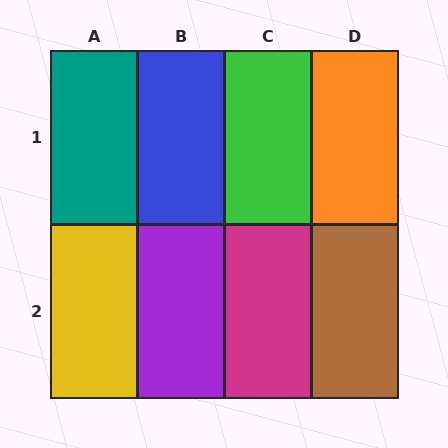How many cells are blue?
1 cell is blue.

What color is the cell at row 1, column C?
Green.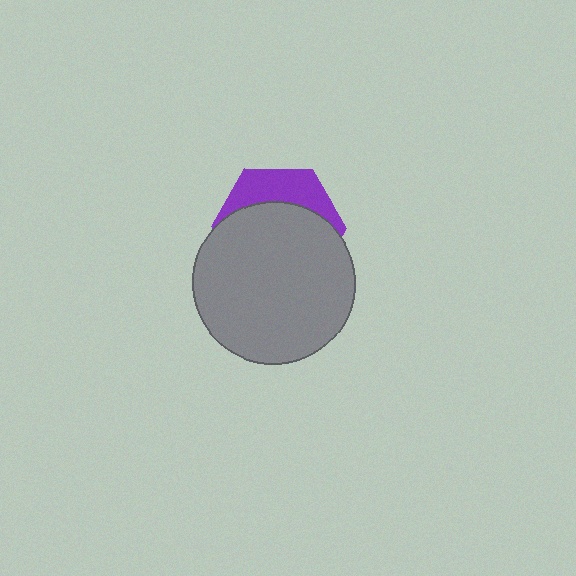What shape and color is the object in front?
The object in front is a gray circle.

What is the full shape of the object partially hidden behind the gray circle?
The partially hidden object is a purple hexagon.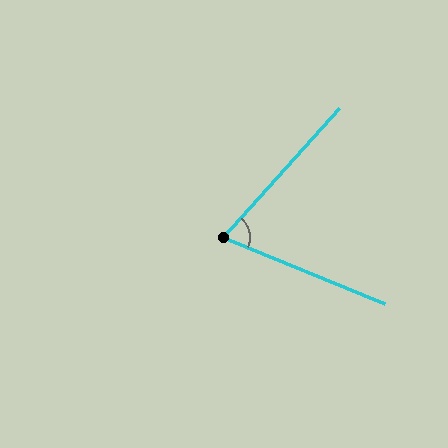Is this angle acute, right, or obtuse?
It is acute.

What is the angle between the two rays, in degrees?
Approximately 71 degrees.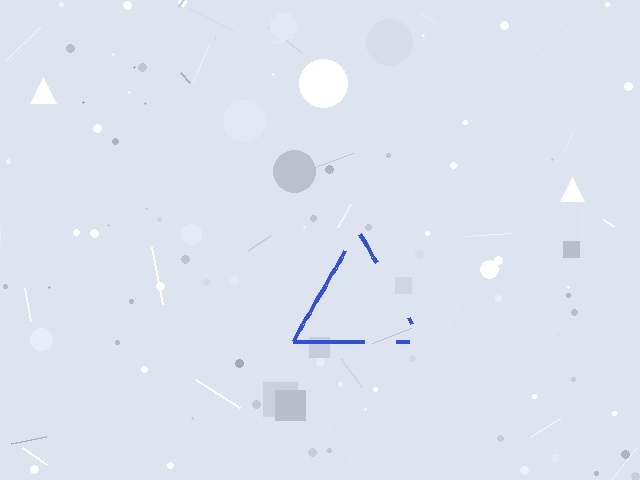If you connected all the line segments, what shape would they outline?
They would outline a triangle.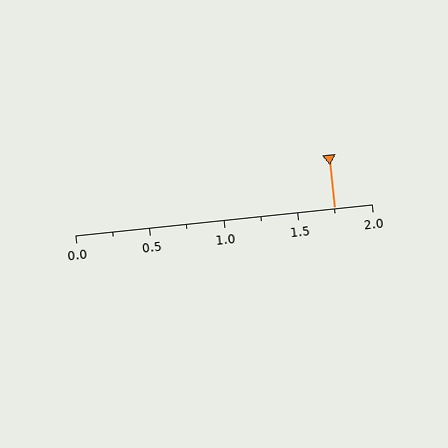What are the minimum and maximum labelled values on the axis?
The axis runs from 0.0 to 2.0.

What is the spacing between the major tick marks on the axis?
The major ticks are spaced 0.5 apart.